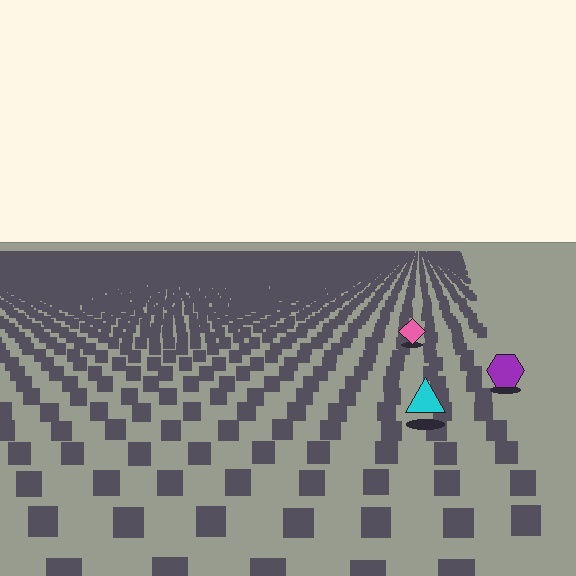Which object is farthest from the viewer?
The pink diamond is farthest from the viewer. It appears smaller and the ground texture around it is denser.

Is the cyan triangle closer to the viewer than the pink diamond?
Yes. The cyan triangle is closer — you can tell from the texture gradient: the ground texture is coarser near it.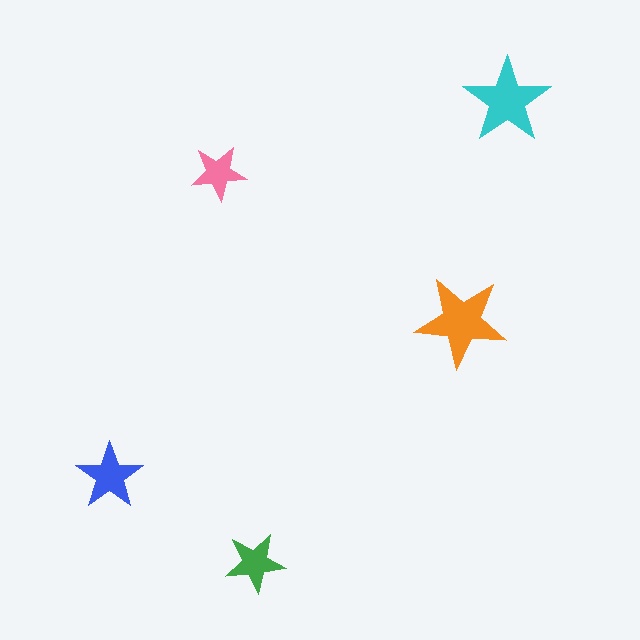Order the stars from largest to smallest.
the orange one, the cyan one, the blue one, the green one, the pink one.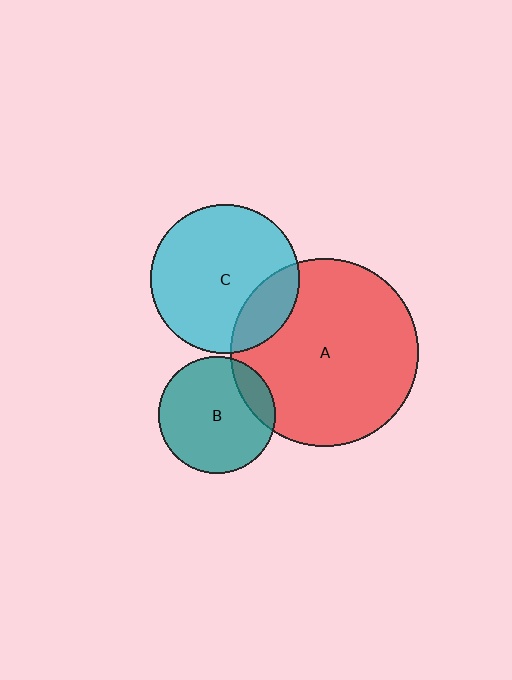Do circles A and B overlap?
Yes.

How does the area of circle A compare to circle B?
Approximately 2.6 times.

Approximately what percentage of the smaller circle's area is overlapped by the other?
Approximately 15%.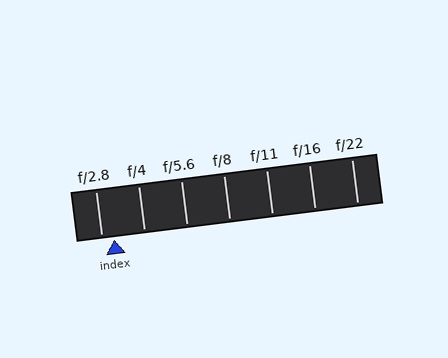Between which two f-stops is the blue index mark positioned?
The index mark is between f/2.8 and f/4.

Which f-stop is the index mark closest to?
The index mark is closest to f/2.8.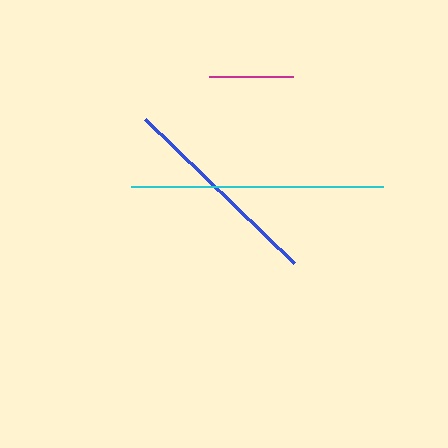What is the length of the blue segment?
The blue segment is approximately 207 pixels long.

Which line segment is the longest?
The cyan line is the longest at approximately 252 pixels.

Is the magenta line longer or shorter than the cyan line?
The cyan line is longer than the magenta line.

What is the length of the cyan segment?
The cyan segment is approximately 252 pixels long.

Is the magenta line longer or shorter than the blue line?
The blue line is longer than the magenta line.